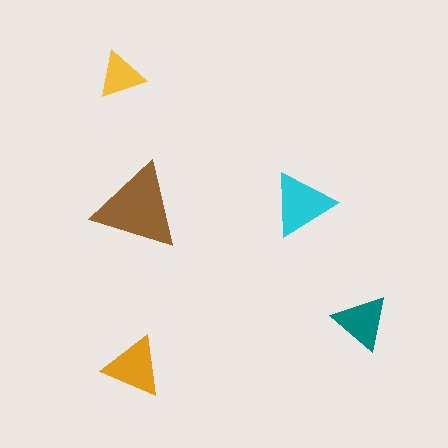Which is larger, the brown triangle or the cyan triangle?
The brown one.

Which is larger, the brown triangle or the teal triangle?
The brown one.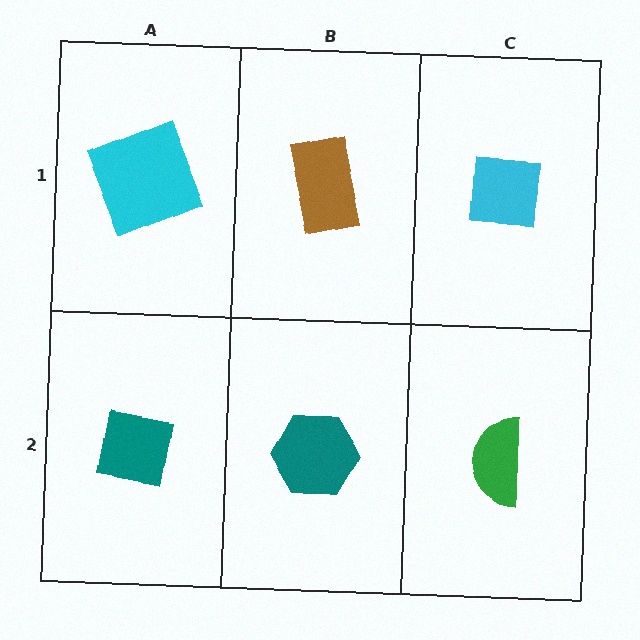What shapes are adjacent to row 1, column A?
A teal square (row 2, column A), a brown rectangle (row 1, column B).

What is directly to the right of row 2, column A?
A teal hexagon.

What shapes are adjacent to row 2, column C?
A cyan square (row 1, column C), a teal hexagon (row 2, column B).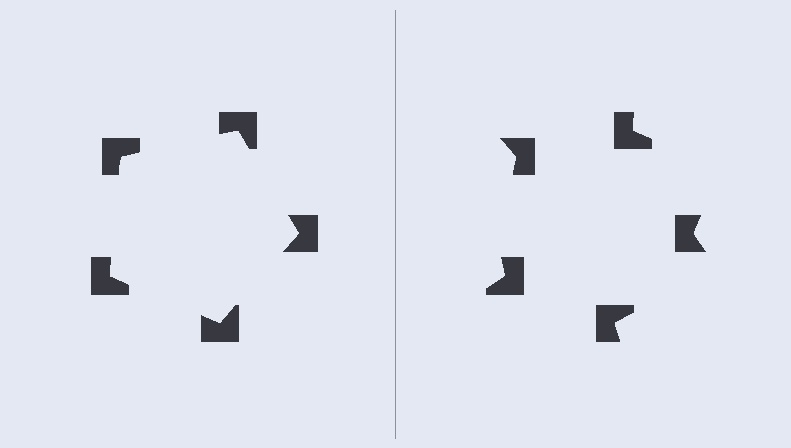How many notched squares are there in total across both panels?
10 — 5 on each side.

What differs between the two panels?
The notched squares are positioned identically on both sides; only the wedge orientations differ. On the left they align to a pentagon; on the right they are misaligned.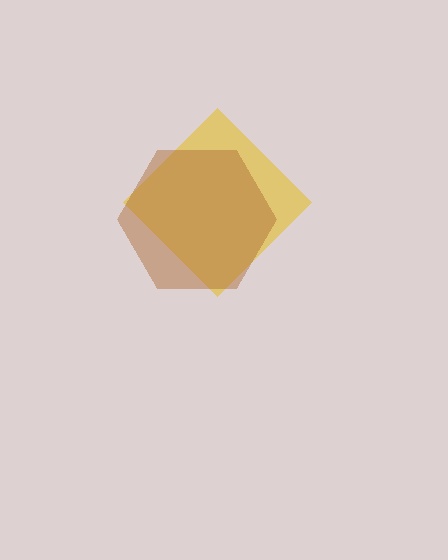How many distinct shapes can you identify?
There are 2 distinct shapes: a yellow diamond, a brown hexagon.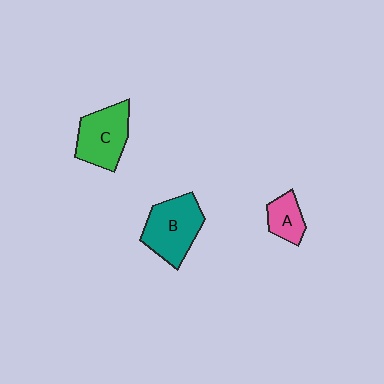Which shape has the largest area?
Shape B (teal).